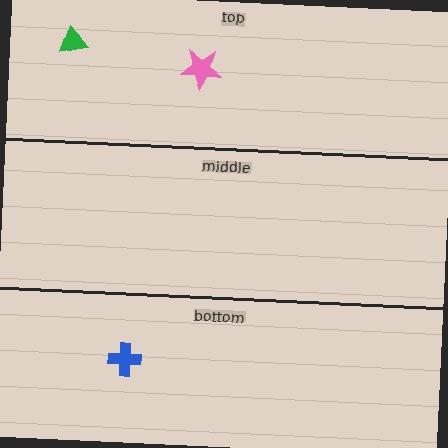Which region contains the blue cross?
The bottom region.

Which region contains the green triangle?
The top region.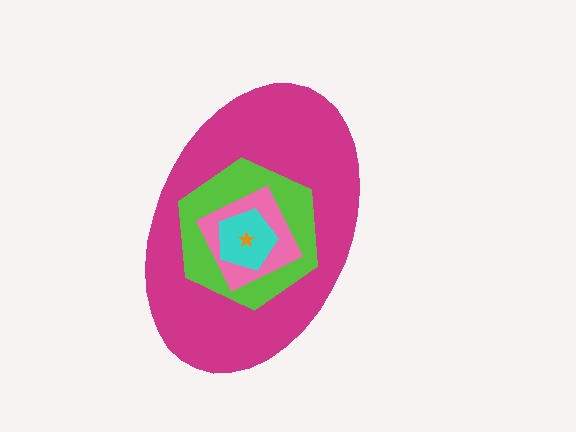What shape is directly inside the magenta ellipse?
The lime hexagon.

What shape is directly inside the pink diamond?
The cyan pentagon.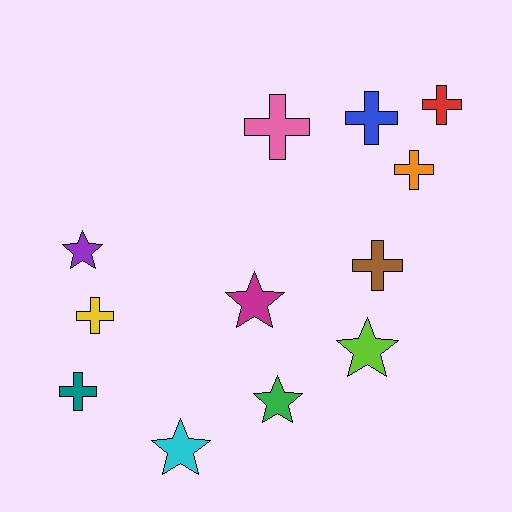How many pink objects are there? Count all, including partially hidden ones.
There is 1 pink object.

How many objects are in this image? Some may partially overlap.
There are 12 objects.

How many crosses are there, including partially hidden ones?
There are 7 crosses.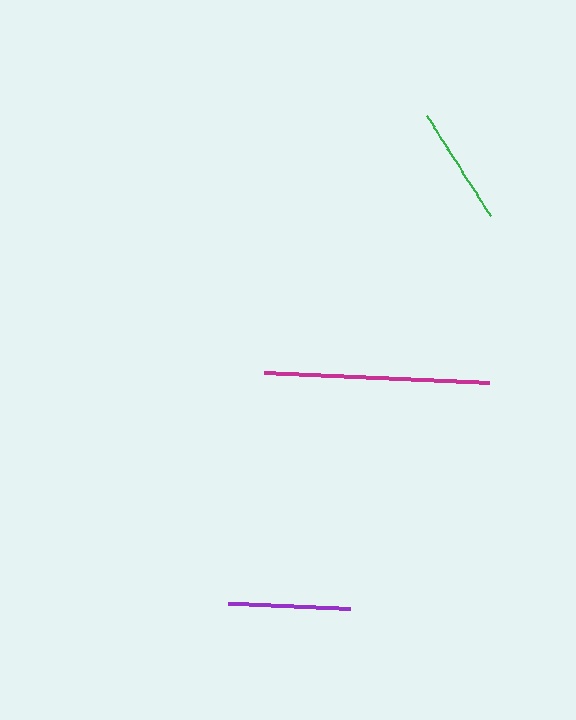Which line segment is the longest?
The magenta line is the longest at approximately 225 pixels.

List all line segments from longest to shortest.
From longest to shortest: magenta, purple, green.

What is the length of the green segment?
The green segment is approximately 118 pixels long.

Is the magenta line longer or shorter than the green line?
The magenta line is longer than the green line.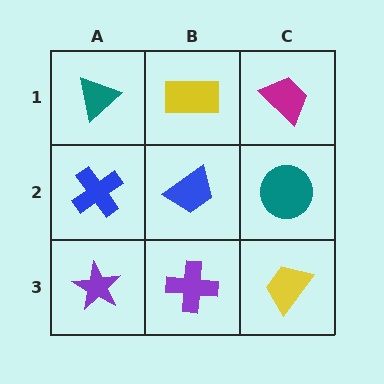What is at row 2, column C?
A teal circle.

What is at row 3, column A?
A purple star.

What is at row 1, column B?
A yellow rectangle.